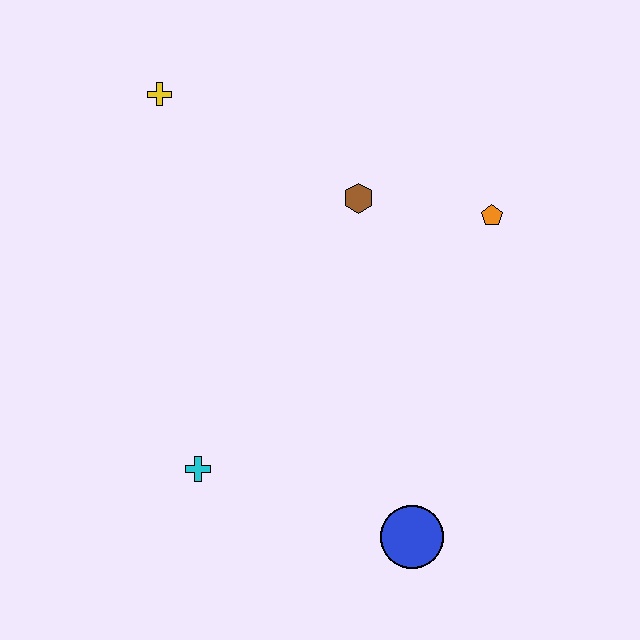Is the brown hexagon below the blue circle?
No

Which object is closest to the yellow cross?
The brown hexagon is closest to the yellow cross.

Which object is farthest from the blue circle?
The yellow cross is farthest from the blue circle.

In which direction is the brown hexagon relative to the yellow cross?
The brown hexagon is to the right of the yellow cross.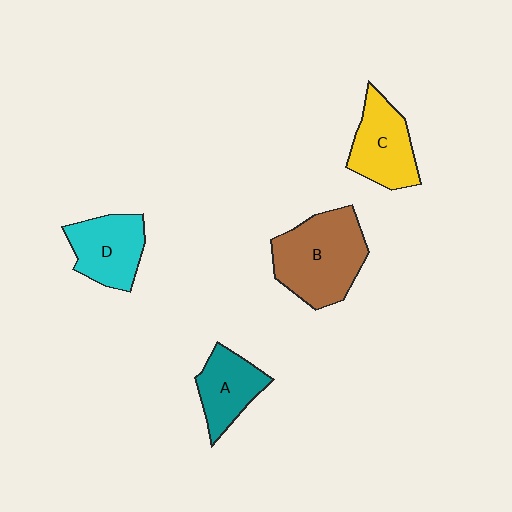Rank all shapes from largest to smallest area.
From largest to smallest: B (brown), C (yellow), D (cyan), A (teal).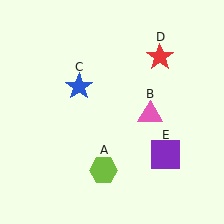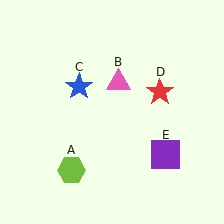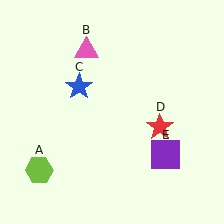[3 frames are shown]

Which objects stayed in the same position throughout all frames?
Blue star (object C) and purple square (object E) remained stationary.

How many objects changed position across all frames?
3 objects changed position: lime hexagon (object A), pink triangle (object B), red star (object D).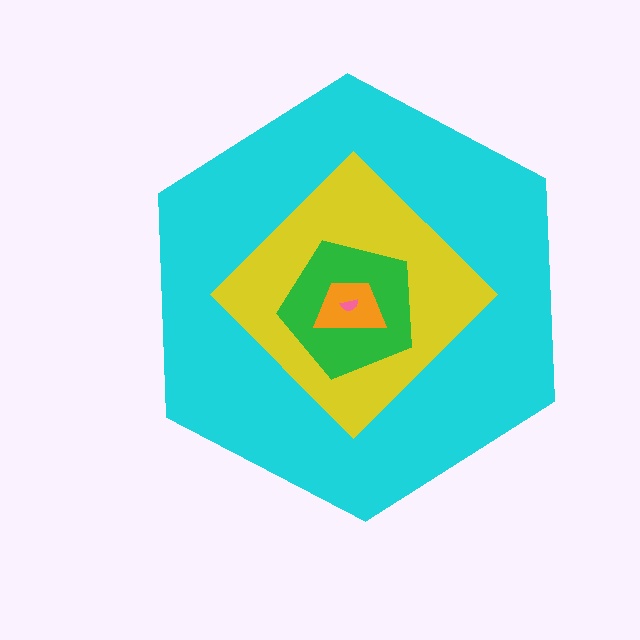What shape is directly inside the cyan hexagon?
The yellow diamond.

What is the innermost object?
The pink semicircle.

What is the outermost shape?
The cyan hexagon.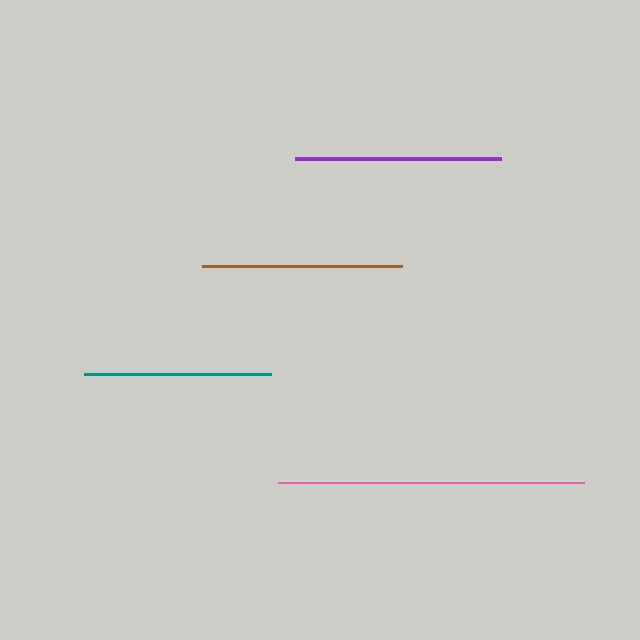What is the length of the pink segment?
The pink segment is approximately 307 pixels long.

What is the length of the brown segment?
The brown segment is approximately 200 pixels long.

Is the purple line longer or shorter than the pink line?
The pink line is longer than the purple line.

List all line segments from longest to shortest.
From longest to shortest: pink, purple, brown, teal.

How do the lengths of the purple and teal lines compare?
The purple and teal lines are approximately the same length.